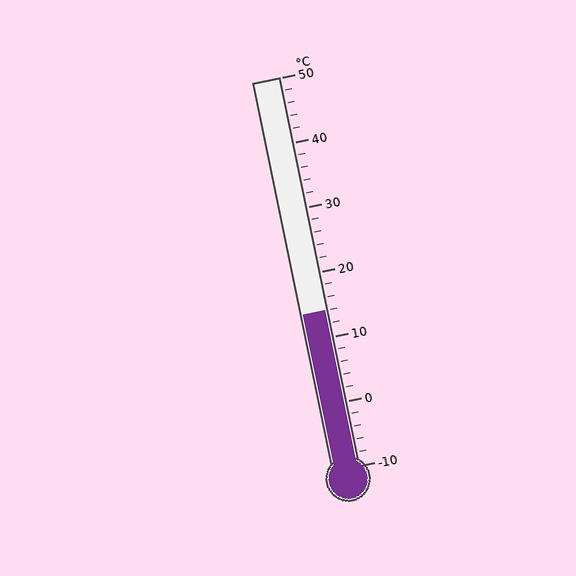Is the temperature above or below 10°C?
The temperature is above 10°C.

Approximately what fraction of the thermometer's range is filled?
The thermometer is filled to approximately 40% of its range.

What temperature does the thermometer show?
The thermometer shows approximately 14°C.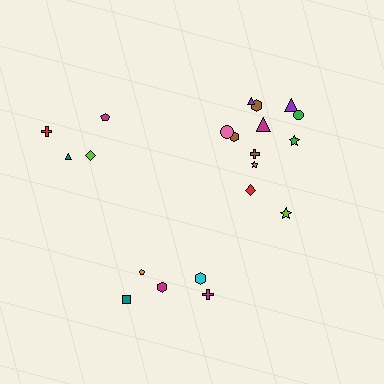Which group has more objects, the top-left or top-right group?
The top-right group.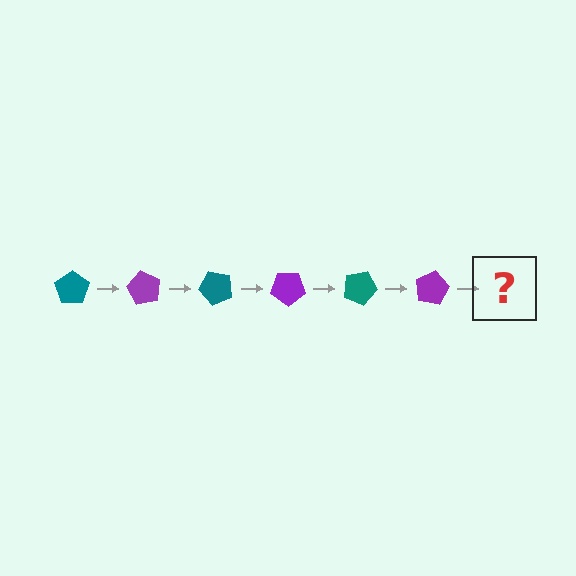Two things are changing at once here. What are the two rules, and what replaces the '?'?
The two rules are that it rotates 60 degrees each step and the color cycles through teal and purple. The '?' should be a teal pentagon, rotated 360 degrees from the start.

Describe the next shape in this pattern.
It should be a teal pentagon, rotated 360 degrees from the start.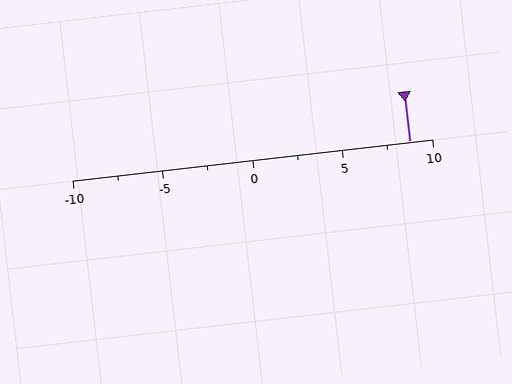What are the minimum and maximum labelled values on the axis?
The axis runs from -10 to 10.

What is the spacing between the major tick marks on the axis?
The major ticks are spaced 5 apart.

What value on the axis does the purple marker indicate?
The marker indicates approximately 8.8.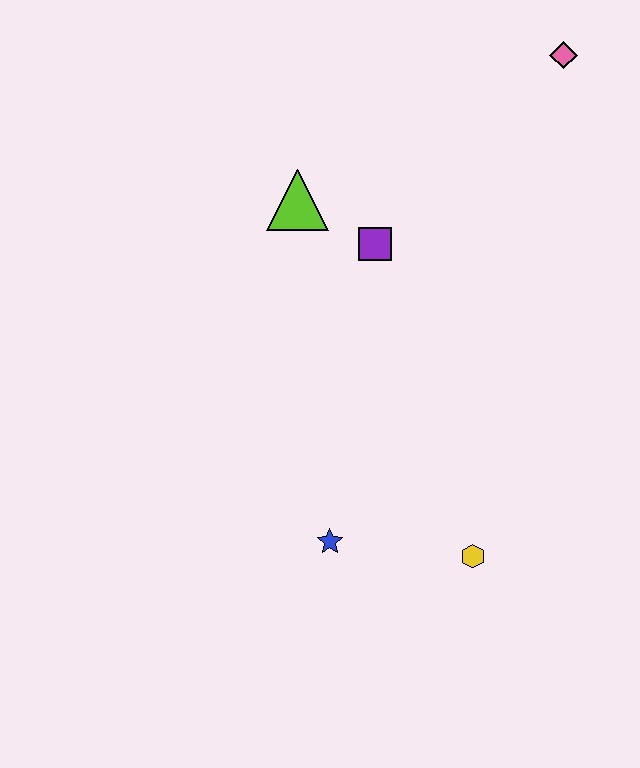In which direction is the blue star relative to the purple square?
The blue star is below the purple square.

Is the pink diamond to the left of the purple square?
No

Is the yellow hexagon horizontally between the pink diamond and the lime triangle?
Yes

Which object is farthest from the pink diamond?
The blue star is farthest from the pink diamond.